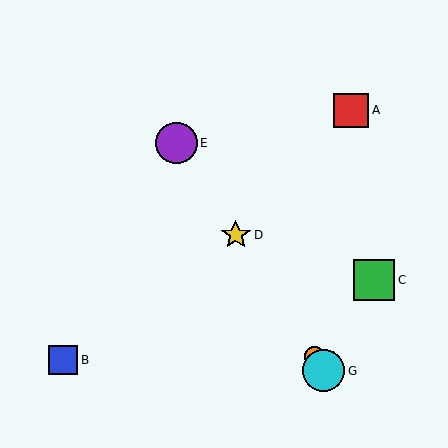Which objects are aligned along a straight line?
Objects D, E, F, G are aligned along a straight line.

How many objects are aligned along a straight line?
4 objects (D, E, F, G) are aligned along a straight line.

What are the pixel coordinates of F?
Object F is at (315, 356).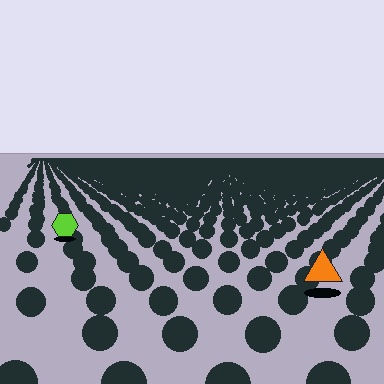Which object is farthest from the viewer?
The lime hexagon is farthest from the viewer. It appears smaller and the ground texture around it is denser.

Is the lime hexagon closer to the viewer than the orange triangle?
No. The orange triangle is closer — you can tell from the texture gradient: the ground texture is coarser near it.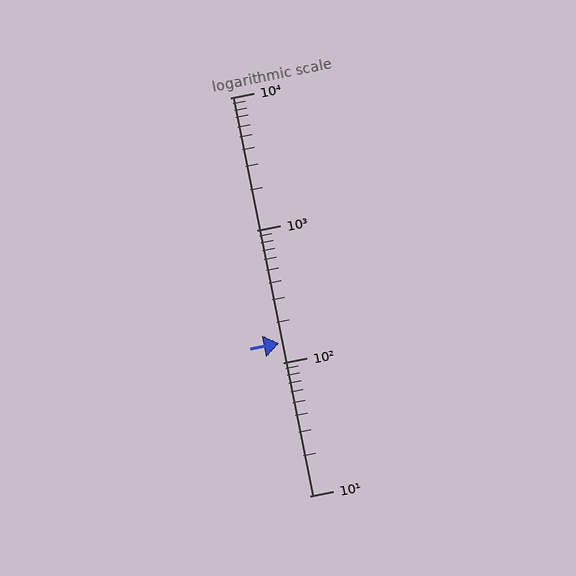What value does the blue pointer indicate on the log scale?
The pointer indicates approximately 140.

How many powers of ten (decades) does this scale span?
The scale spans 3 decades, from 10 to 10000.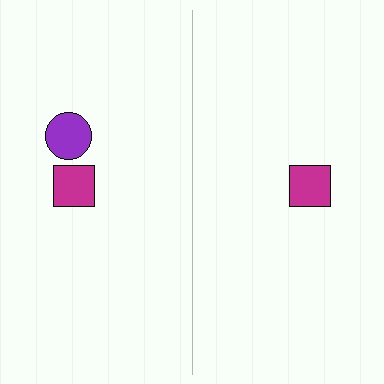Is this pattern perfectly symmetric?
No, the pattern is not perfectly symmetric. A purple circle is missing from the right side.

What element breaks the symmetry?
A purple circle is missing from the right side.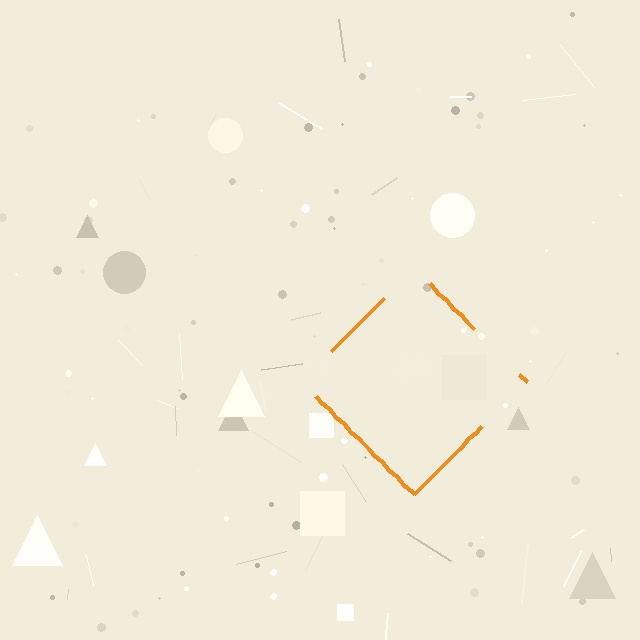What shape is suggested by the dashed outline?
The dashed outline suggests a diamond.